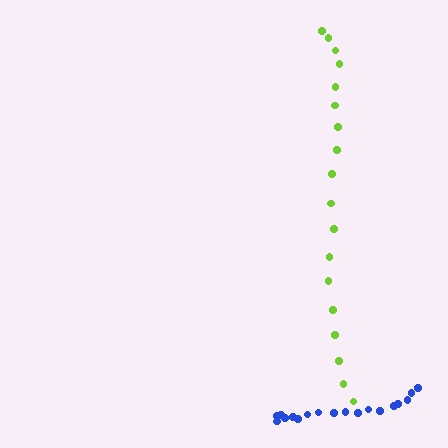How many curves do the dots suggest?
There are 2 distinct paths.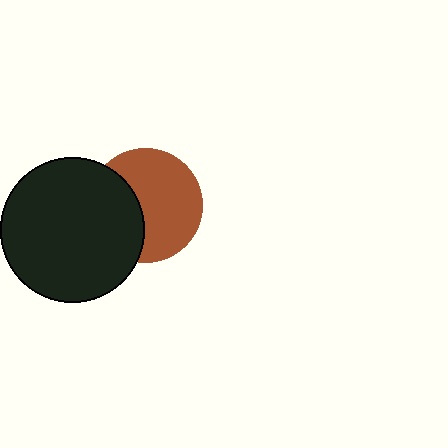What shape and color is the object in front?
The object in front is a black circle.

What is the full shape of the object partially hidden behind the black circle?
The partially hidden object is a brown circle.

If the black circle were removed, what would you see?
You would see the complete brown circle.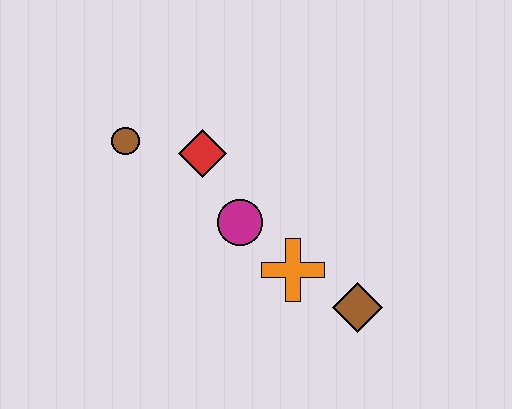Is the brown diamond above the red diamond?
No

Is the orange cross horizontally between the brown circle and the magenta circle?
No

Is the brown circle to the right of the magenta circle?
No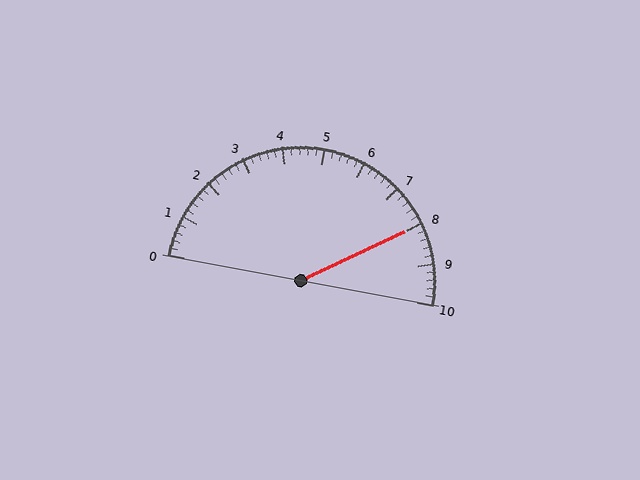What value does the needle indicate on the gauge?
The needle indicates approximately 8.0.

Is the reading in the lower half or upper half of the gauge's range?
The reading is in the upper half of the range (0 to 10).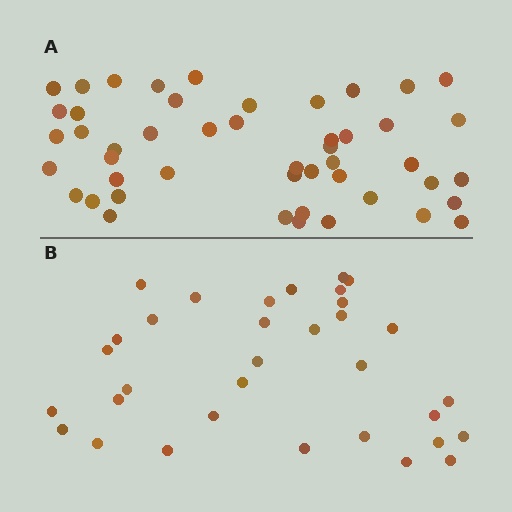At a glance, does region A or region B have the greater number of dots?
Region A (the top region) has more dots.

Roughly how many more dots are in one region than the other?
Region A has approximately 15 more dots than region B.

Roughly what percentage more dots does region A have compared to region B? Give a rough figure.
About 45% more.